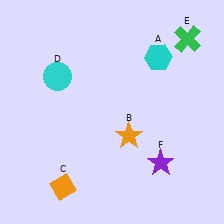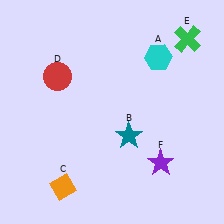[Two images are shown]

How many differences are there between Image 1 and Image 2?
There are 2 differences between the two images.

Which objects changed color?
B changed from orange to teal. D changed from cyan to red.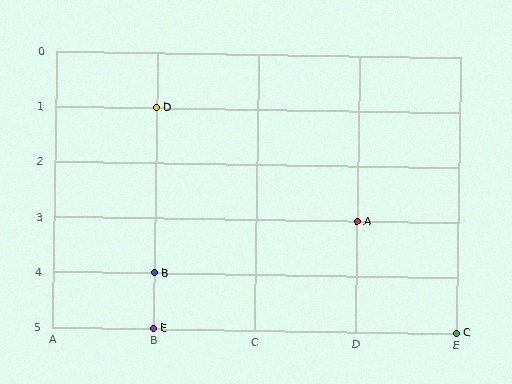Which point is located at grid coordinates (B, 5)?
Point E is at (B, 5).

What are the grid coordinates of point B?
Point B is at grid coordinates (B, 4).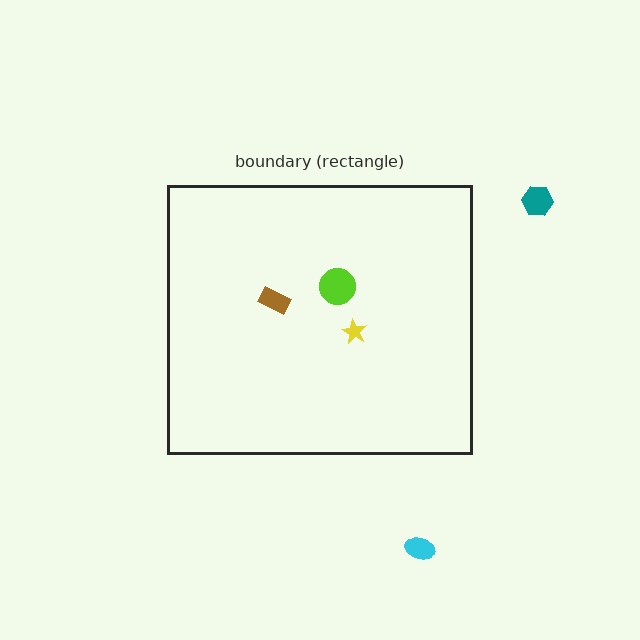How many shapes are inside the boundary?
3 inside, 2 outside.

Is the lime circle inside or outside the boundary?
Inside.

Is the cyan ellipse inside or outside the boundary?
Outside.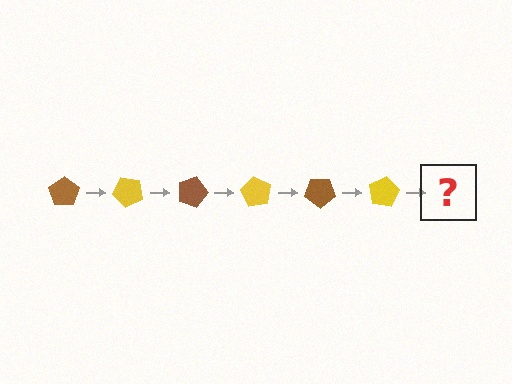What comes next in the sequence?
The next element should be a brown pentagon, rotated 270 degrees from the start.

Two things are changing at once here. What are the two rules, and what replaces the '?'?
The two rules are that it rotates 45 degrees each step and the color cycles through brown and yellow. The '?' should be a brown pentagon, rotated 270 degrees from the start.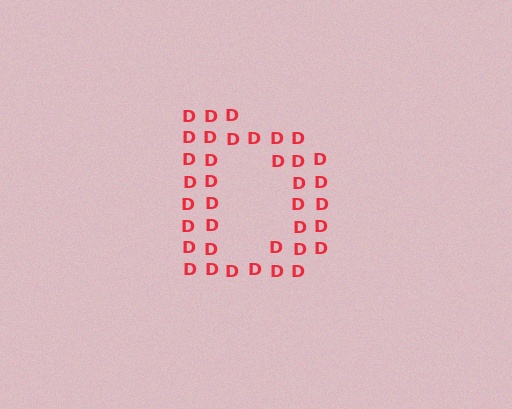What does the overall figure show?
The overall figure shows the letter D.